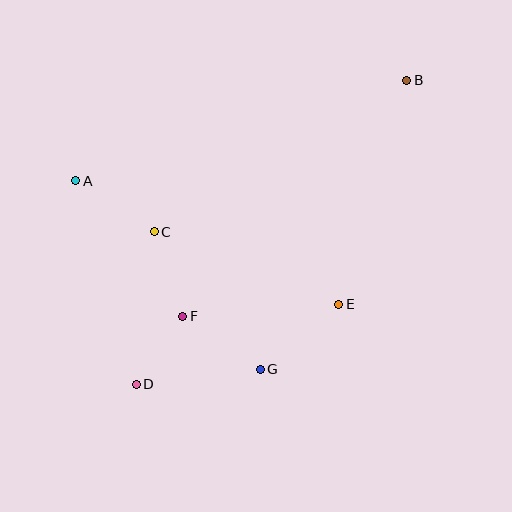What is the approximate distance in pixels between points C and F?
The distance between C and F is approximately 89 pixels.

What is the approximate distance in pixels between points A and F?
The distance between A and F is approximately 173 pixels.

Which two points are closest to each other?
Points D and F are closest to each other.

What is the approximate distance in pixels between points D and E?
The distance between D and E is approximately 218 pixels.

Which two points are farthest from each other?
Points B and D are farthest from each other.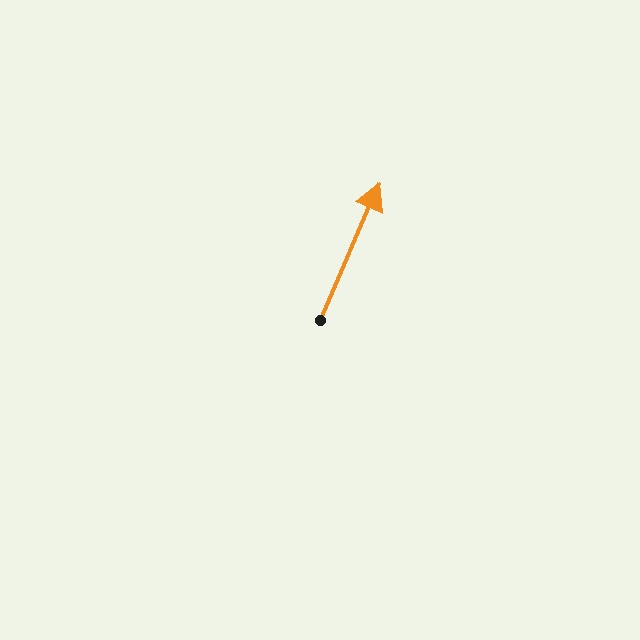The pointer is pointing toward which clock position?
Roughly 1 o'clock.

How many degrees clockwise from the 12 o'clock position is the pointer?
Approximately 24 degrees.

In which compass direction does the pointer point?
Northeast.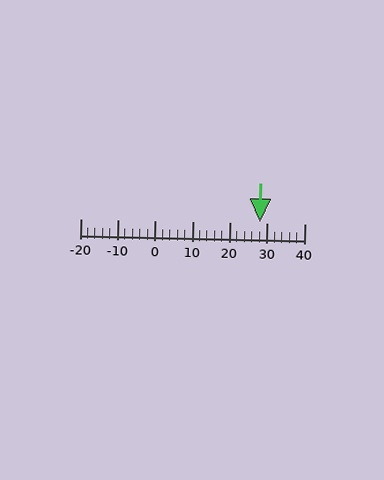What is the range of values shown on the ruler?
The ruler shows values from -20 to 40.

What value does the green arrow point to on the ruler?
The green arrow points to approximately 28.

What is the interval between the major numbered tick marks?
The major tick marks are spaced 10 units apart.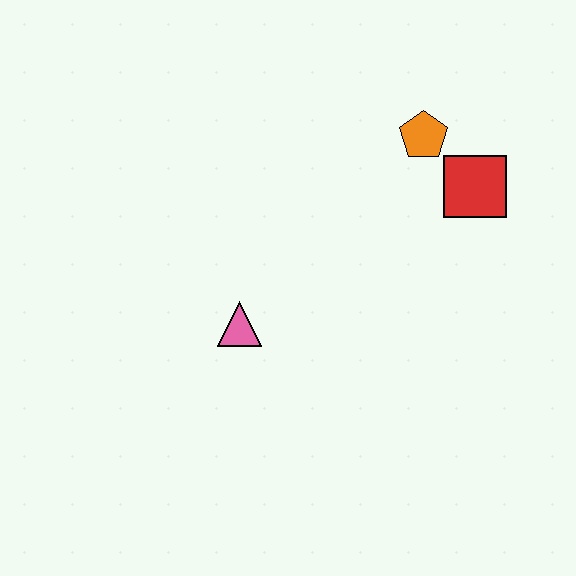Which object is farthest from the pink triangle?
The red square is farthest from the pink triangle.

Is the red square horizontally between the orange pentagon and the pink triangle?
No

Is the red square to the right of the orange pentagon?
Yes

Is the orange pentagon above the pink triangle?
Yes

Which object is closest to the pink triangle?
The orange pentagon is closest to the pink triangle.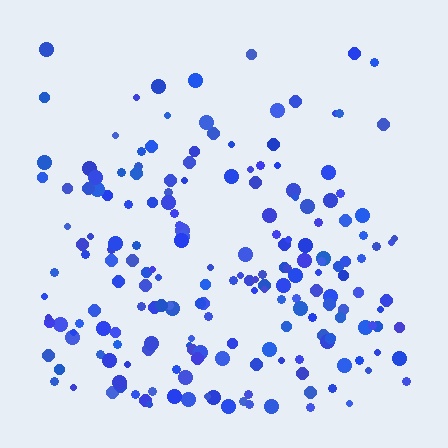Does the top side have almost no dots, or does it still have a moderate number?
Still a moderate number, just noticeably fewer than the bottom.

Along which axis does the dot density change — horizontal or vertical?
Vertical.